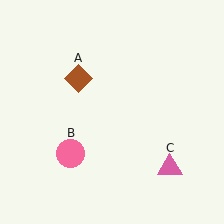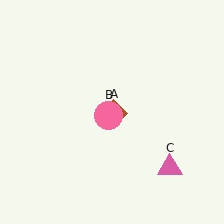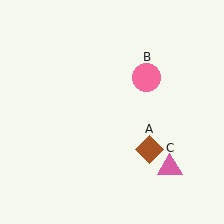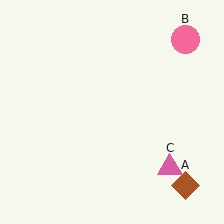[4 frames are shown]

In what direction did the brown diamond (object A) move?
The brown diamond (object A) moved down and to the right.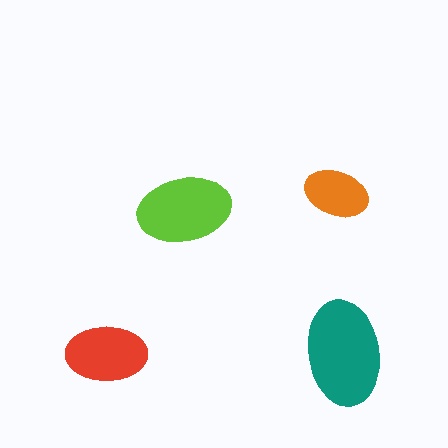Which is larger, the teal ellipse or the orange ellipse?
The teal one.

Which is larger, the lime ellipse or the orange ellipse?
The lime one.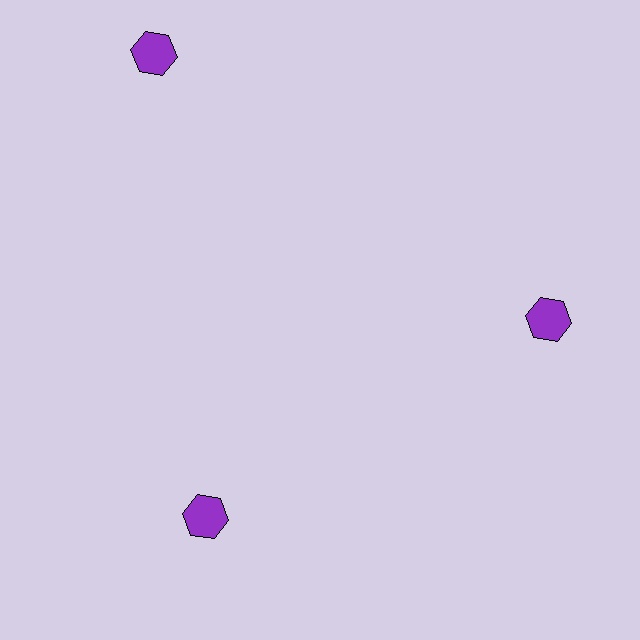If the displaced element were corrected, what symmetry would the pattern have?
It would have 3-fold rotational symmetry — the pattern would map onto itself every 120 degrees.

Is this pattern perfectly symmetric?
No. The 3 purple hexagons are arranged in a ring, but one element near the 11 o'clock position is pushed outward from the center, breaking the 3-fold rotational symmetry.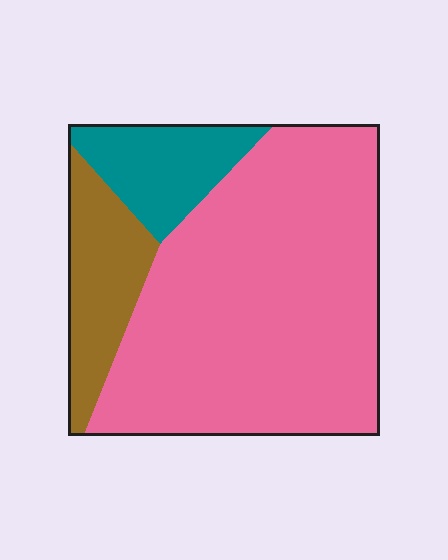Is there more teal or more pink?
Pink.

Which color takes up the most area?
Pink, at roughly 70%.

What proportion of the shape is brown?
Brown covers about 15% of the shape.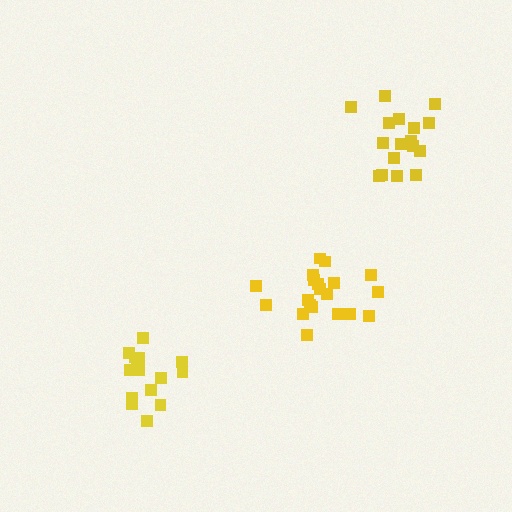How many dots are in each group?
Group 1: 20 dots, Group 2: 15 dots, Group 3: 17 dots (52 total).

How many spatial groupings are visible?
There are 3 spatial groupings.